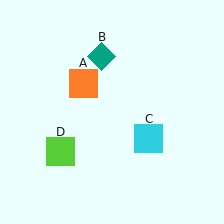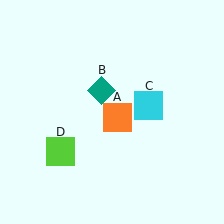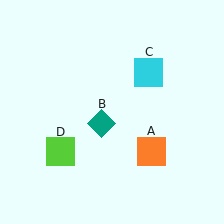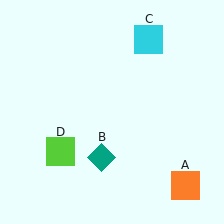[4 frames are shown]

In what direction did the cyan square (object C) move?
The cyan square (object C) moved up.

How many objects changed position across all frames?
3 objects changed position: orange square (object A), teal diamond (object B), cyan square (object C).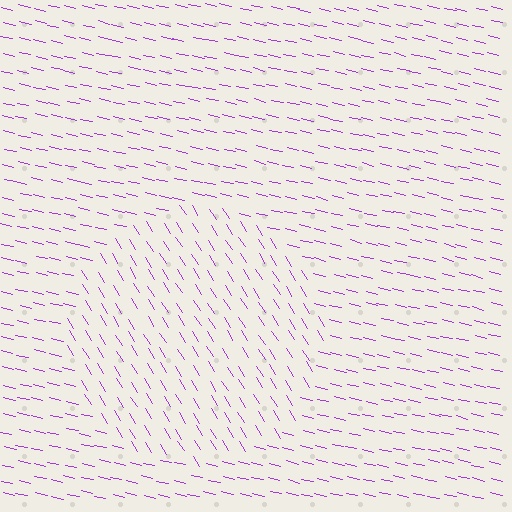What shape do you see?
I see a circle.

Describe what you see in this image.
The image is filled with small purple line segments. A circle region in the image has lines oriented differently from the surrounding lines, creating a visible texture boundary.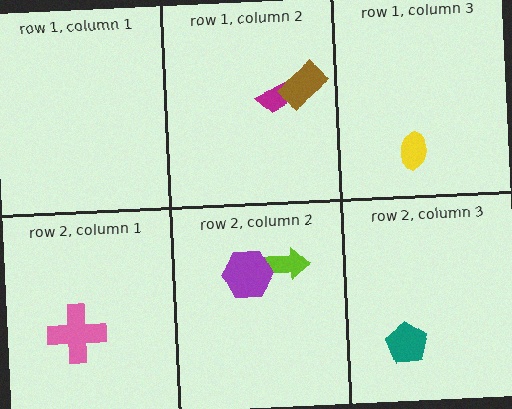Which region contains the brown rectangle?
The row 1, column 2 region.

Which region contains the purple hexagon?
The row 2, column 2 region.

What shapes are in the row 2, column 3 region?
The teal pentagon.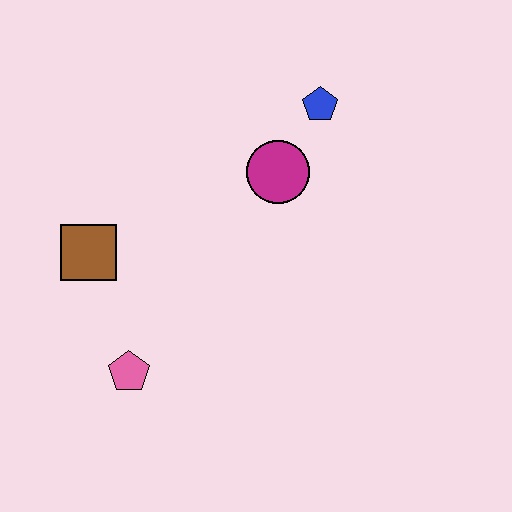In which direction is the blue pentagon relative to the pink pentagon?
The blue pentagon is above the pink pentagon.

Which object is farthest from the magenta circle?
The pink pentagon is farthest from the magenta circle.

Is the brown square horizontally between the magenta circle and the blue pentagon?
No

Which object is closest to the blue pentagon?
The magenta circle is closest to the blue pentagon.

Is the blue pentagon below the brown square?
No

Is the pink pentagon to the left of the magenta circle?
Yes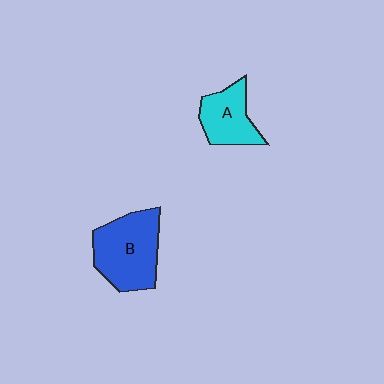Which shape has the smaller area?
Shape A (cyan).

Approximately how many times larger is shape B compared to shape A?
Approximately 1.6 times.